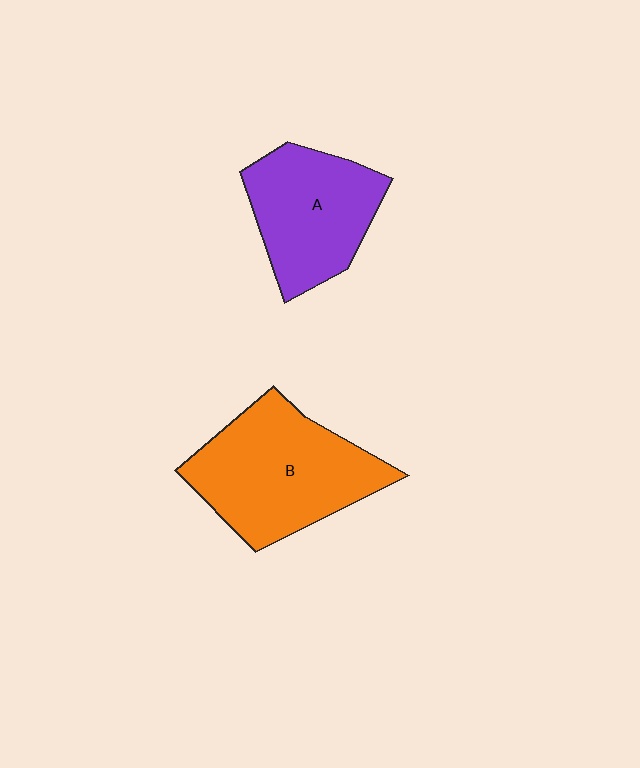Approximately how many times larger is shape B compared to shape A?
Approximately 1.3 times.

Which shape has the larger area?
Shape B (orange).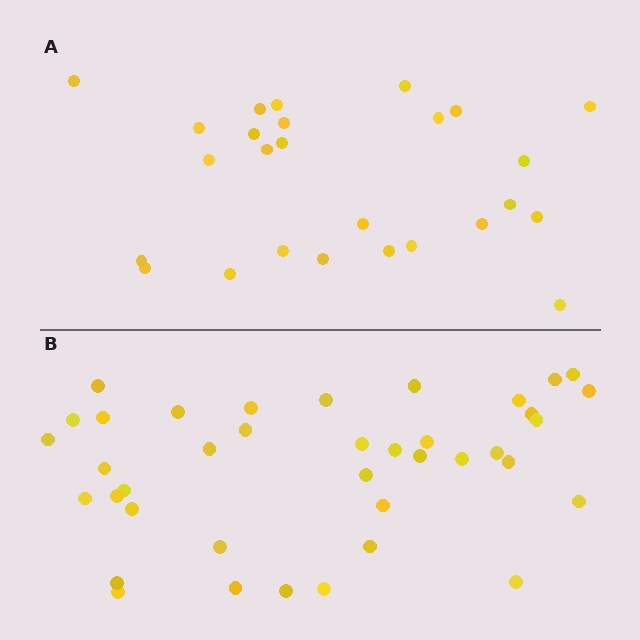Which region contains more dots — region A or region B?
Region B (the bottom region) has more dots.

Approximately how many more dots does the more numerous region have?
Region B has approximately 15 more dots than region A.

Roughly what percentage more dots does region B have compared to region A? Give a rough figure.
About 50% more.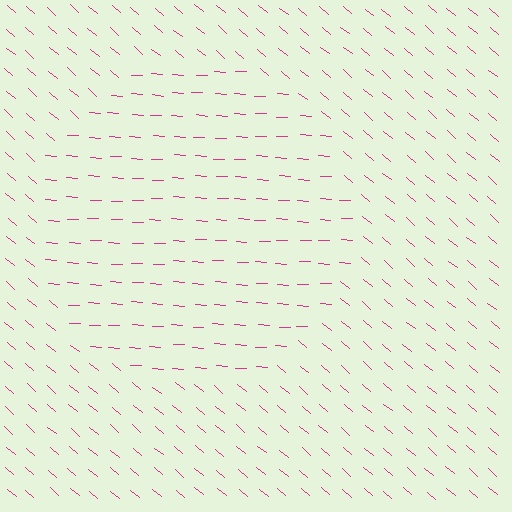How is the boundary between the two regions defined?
The boundary is defined purely by a change in line orientation (approximately 37 degrees difference). All lines are the same color and thickness.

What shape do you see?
I see a circle.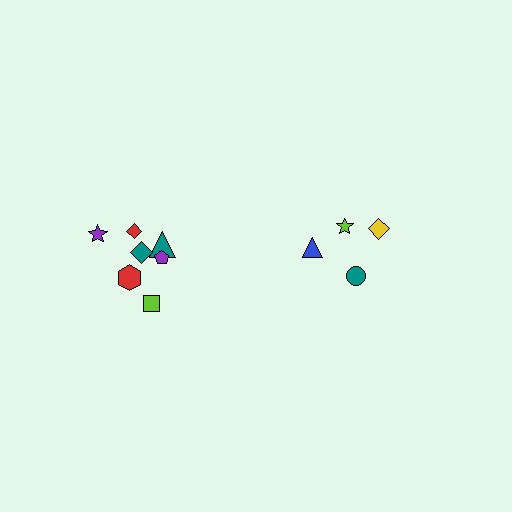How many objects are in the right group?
There are 4 objects.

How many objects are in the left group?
There are 7 objects.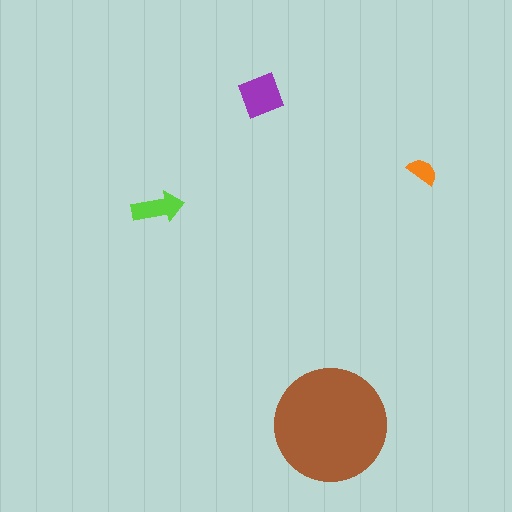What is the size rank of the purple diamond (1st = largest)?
2nd.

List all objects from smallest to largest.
The orange semicircle, the lime arrow, the purple diamond, the brown circle.